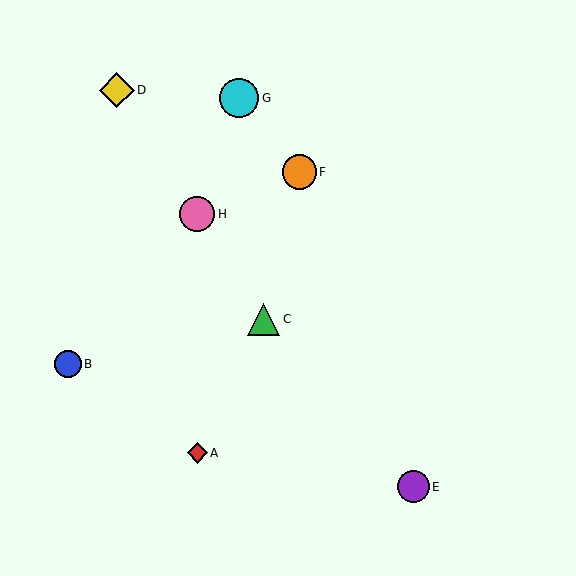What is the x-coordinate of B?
Object B is at x≈68.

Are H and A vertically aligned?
Yes, both are at x≈197.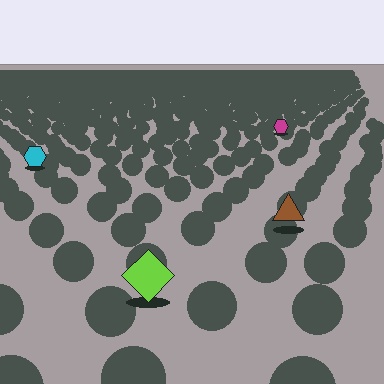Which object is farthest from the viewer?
The magenta hexagon is farthest from the viewer. It appears smaller and the ground texture around it is denser.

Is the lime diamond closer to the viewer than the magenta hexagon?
Yes. The lime diamond is closer — you can tell from the texture gradient: the ground texture is coarser near it.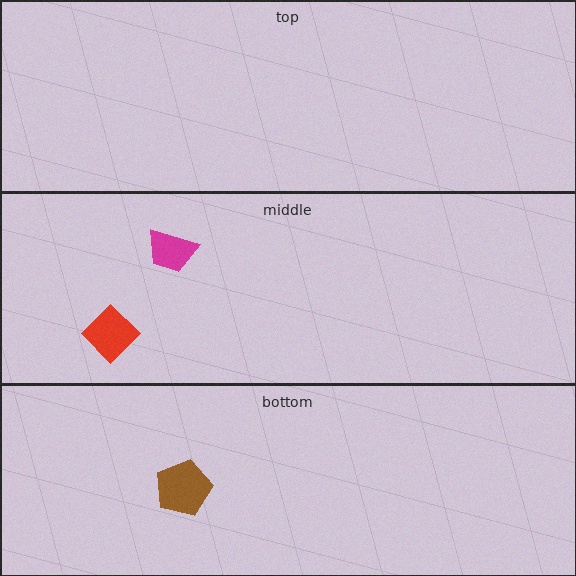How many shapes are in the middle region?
2.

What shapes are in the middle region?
The magenta trapezoid, the red diamond.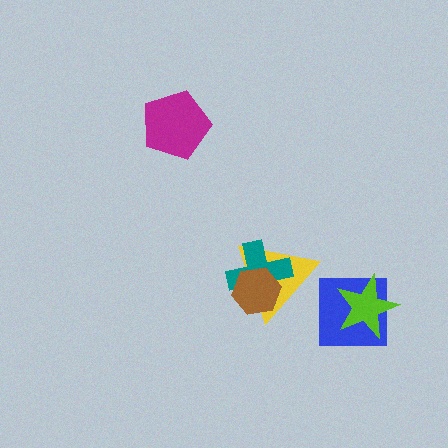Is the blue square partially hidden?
Yes, it is partially covered by another shape.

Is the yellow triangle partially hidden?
Yes, it is partially covered by another shape.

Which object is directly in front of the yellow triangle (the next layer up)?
The teal cross is directly in front of the yellow triangle.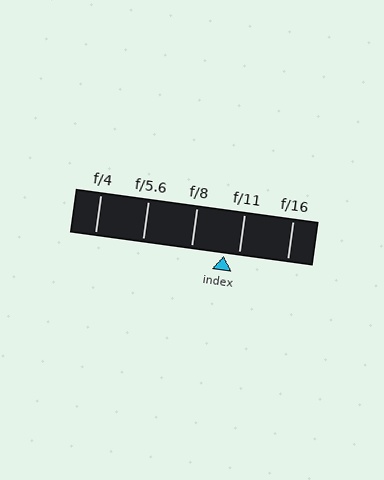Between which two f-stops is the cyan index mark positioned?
The index mark is between f/8 and f/11.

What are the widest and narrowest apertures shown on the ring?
The widest aperture shown is f/4 and the narrowest is f/16.